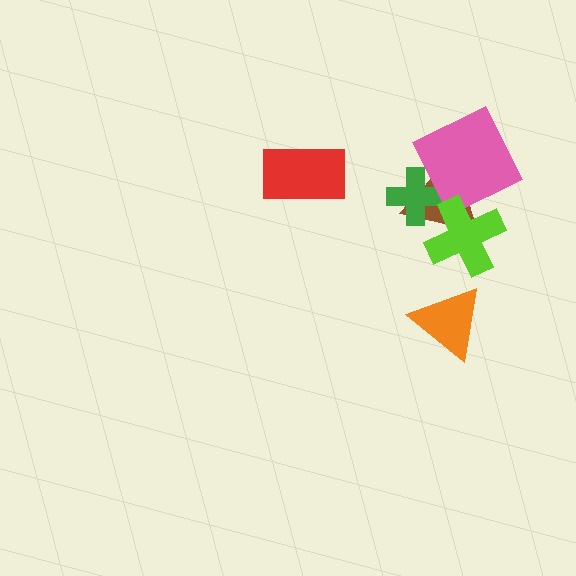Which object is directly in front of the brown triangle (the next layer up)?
The green cross is directly in front of the brown triangle.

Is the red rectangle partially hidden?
No, no other shape covers it.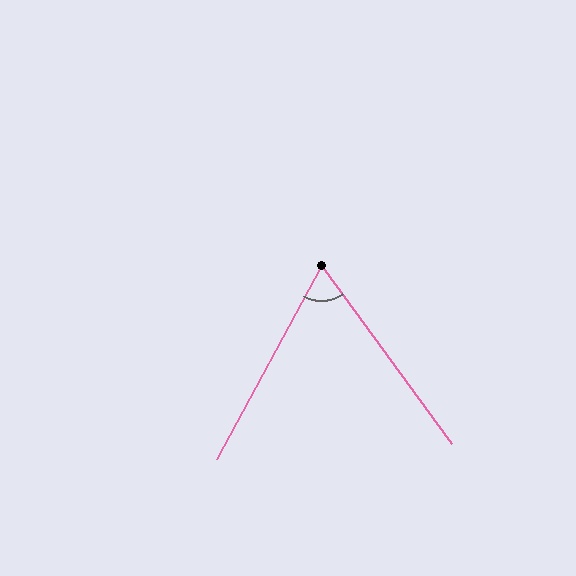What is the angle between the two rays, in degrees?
Approximately 65 degrees.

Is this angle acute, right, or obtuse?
It is acute.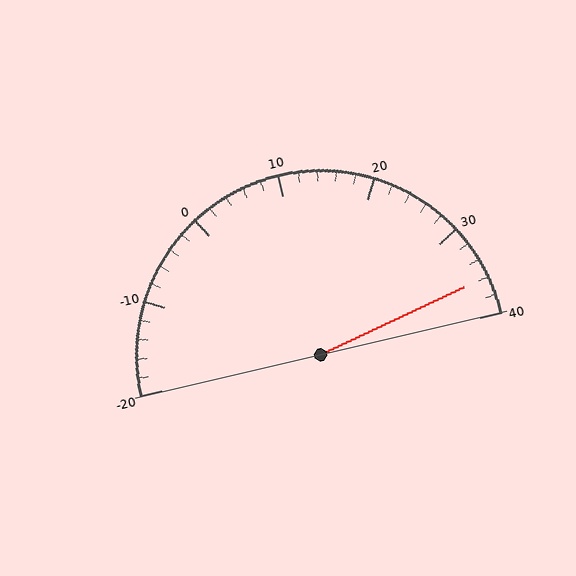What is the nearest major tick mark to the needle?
The nearest major tick mark is 40.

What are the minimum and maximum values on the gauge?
The gauge ranges from -20 to 40.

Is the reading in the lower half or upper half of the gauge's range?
The reading is in the upper half of the range (-20 to 40).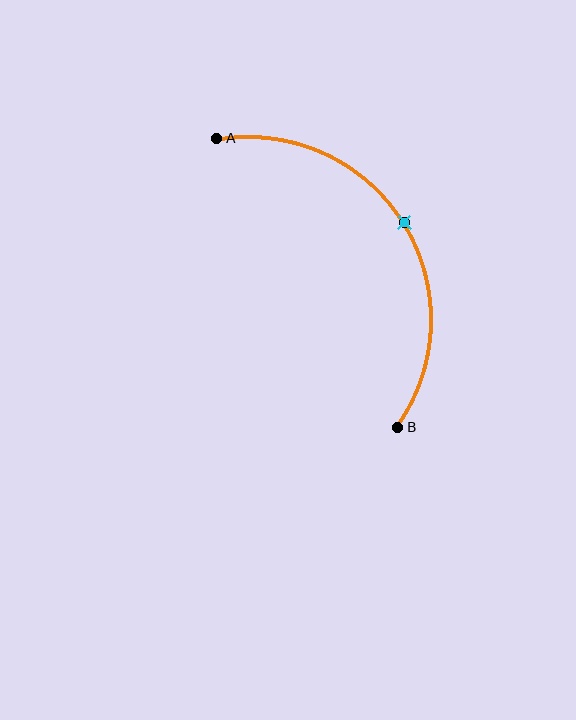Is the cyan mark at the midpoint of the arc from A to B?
Yes. The cyan mark lies on the arc at equal arc-length from both A and B — it is the arc midpoint.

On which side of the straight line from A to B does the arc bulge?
The arc bulges to the right of the straight line connecting A and B.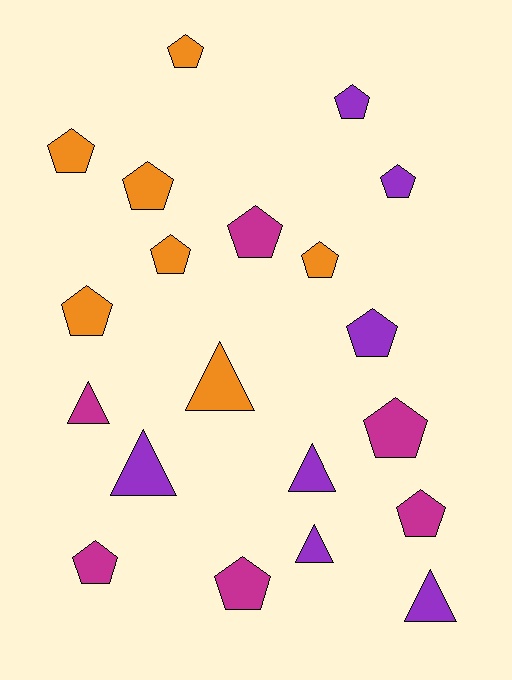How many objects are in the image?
There are 20 objects.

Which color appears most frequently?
Orange, with 7 objects.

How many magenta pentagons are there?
There are 5 magenta pentagons.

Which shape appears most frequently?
Pentagon, with 14 objects.